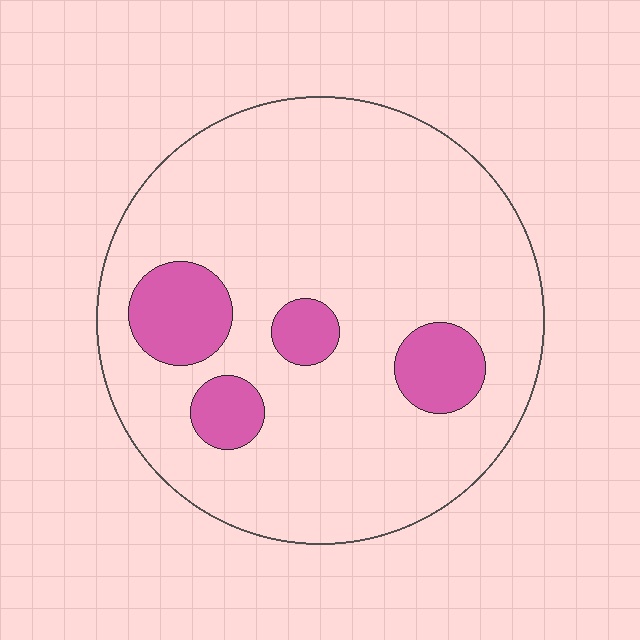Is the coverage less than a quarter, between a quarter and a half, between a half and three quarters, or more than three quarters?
Less than a quarter.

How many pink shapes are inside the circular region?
4.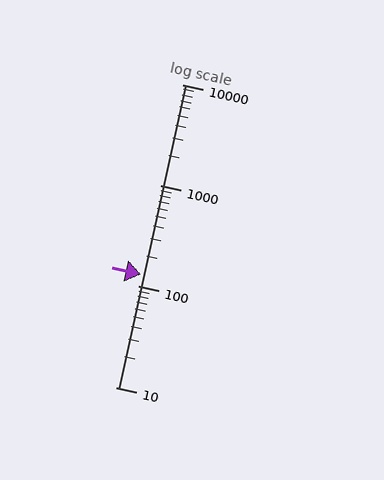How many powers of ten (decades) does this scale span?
The scale spans 3 decades, from 10 to 10000.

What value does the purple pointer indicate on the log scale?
The pointer indicates approximately 130.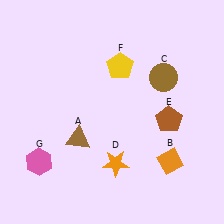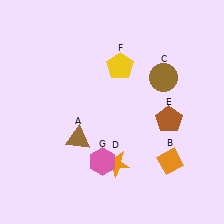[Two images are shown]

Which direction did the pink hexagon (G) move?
The pink hexagon (G) moved right.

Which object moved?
The pink hexagon (G) moved right.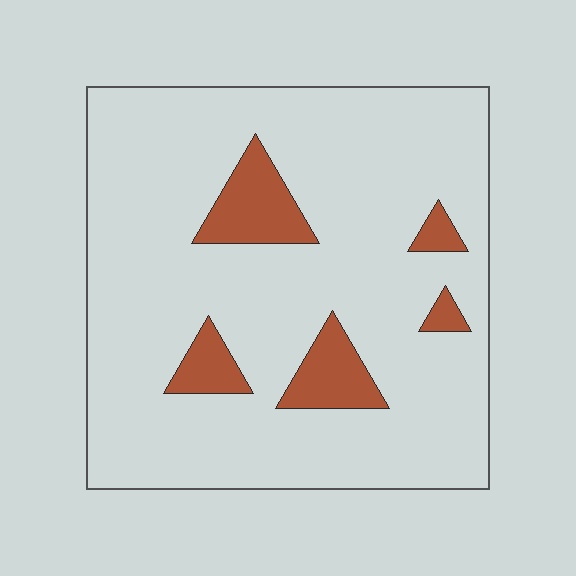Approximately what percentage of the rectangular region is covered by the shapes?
Approximately 10%.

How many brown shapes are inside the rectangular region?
5.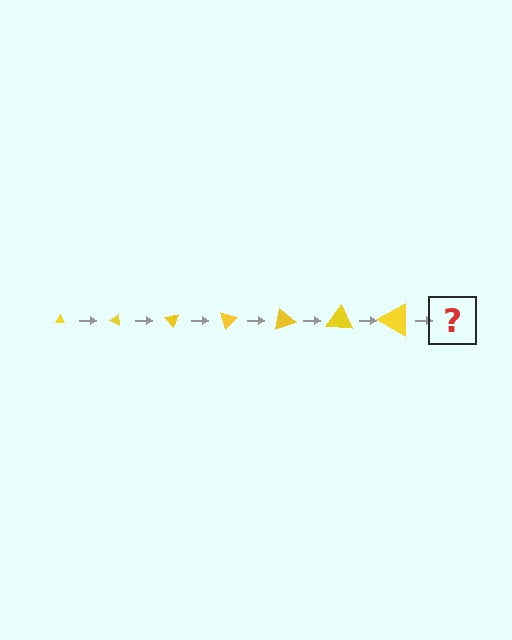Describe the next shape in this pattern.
It should be a triangle, larger than the previous one and rotated 175 degrees from the start.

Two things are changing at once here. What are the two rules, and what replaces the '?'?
The two rules are that the triangle grows larger each step and it rotates 25 degrees each step. The '?' should be a triangle, larger than the previous one and rotated 175 degrees from the start.